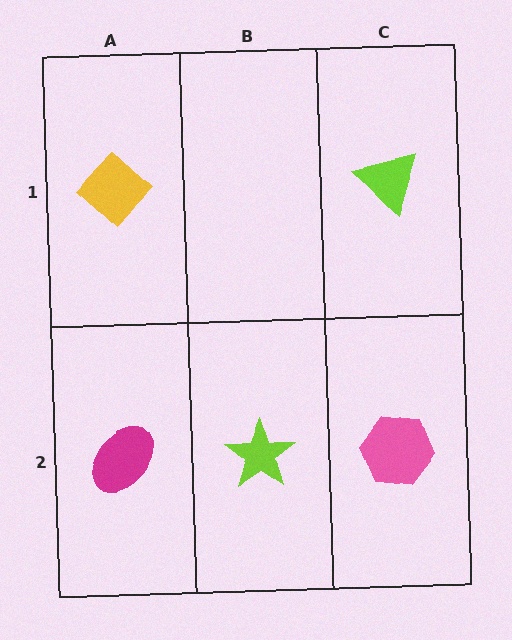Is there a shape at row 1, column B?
No, that cell is empty.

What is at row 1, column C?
A lime triangle.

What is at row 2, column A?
A magenta ellipse.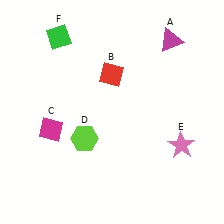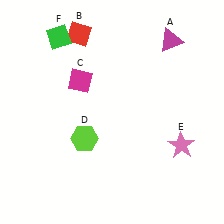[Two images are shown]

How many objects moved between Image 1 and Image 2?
2 objects moved between the two images.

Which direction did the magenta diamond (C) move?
The magenta diamond (C) moved up.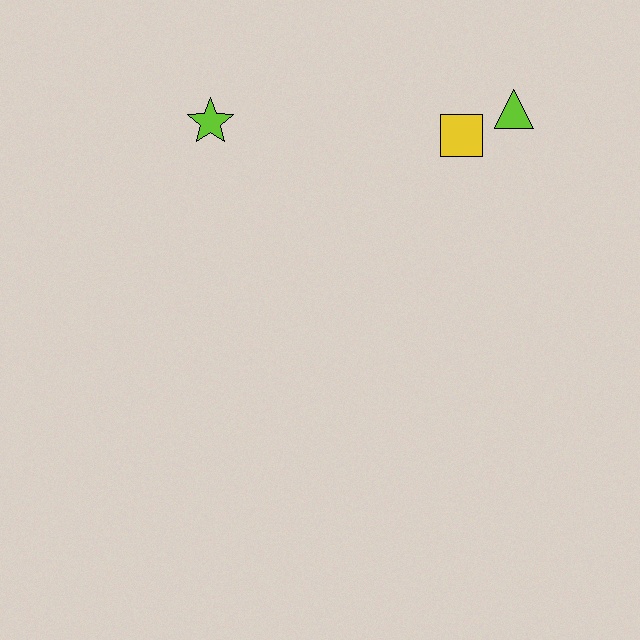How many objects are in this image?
There are 3 objects.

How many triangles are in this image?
There is 1 triangle.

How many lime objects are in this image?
There are 2 lime objects.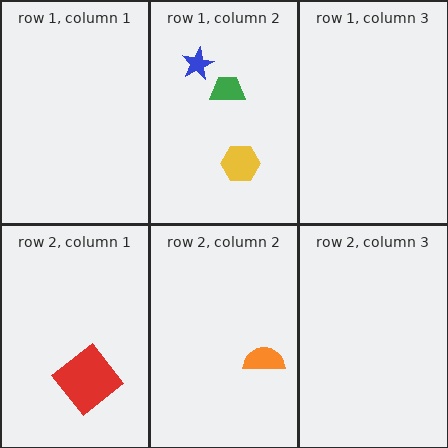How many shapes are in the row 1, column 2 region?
3.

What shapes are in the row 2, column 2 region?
The orange semicircle.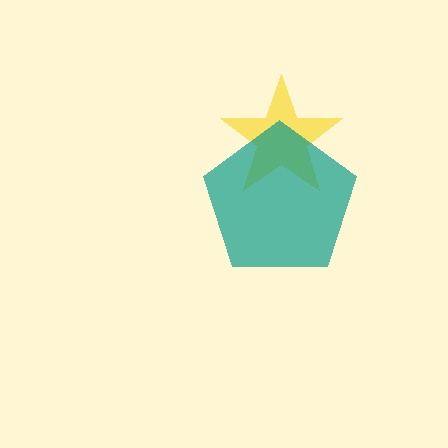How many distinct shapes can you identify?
There are 2 distinct shapes: a yellow star, a teal pentagon.